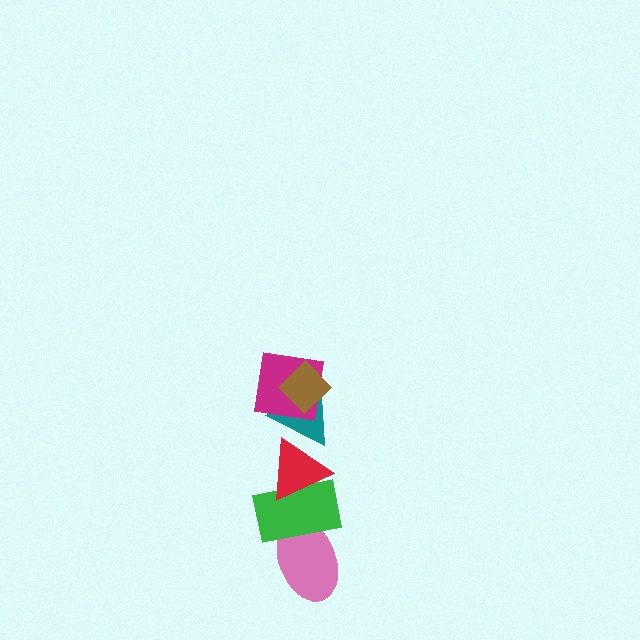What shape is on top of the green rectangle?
The red triangle is on top of the green rectangle.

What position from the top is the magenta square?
The magenta square is 2nd from the top.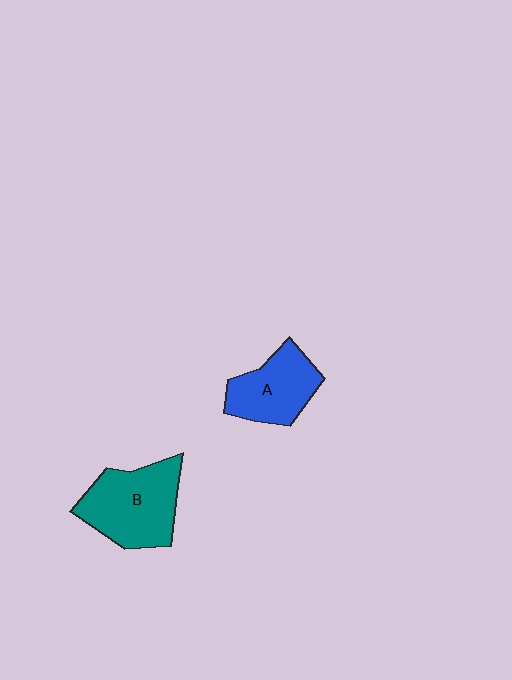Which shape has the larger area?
Shape B (teal).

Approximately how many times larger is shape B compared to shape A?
Approximately 1.3 times.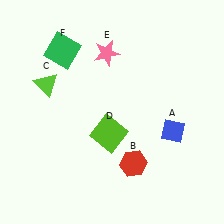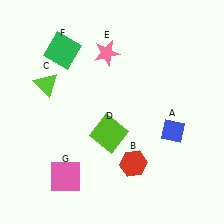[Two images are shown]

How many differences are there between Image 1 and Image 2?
There is 1 difference between the two images.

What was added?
A pink square (G) was added in Image 2.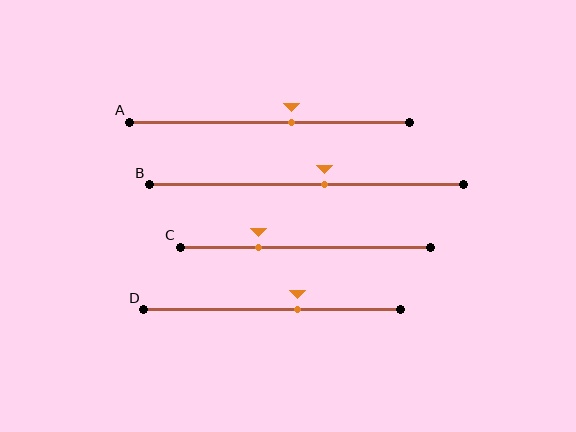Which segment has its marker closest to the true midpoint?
Segment B has its marker closest to the true midpoint.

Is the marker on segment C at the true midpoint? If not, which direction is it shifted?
No, the marker on segment C is shifted to the left by about 19% of the segment length.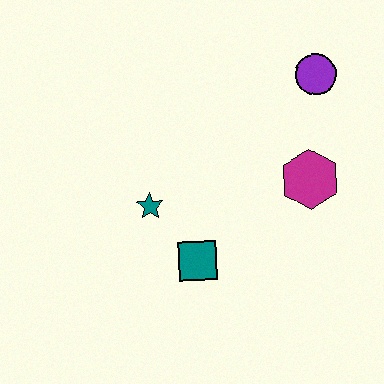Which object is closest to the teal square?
The teal star is closest to the teal square.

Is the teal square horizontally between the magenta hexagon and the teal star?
Yes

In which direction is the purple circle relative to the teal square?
The purple circle is above the teal square.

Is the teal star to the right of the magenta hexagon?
No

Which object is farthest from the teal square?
The purple circle is farthest from the teal square.